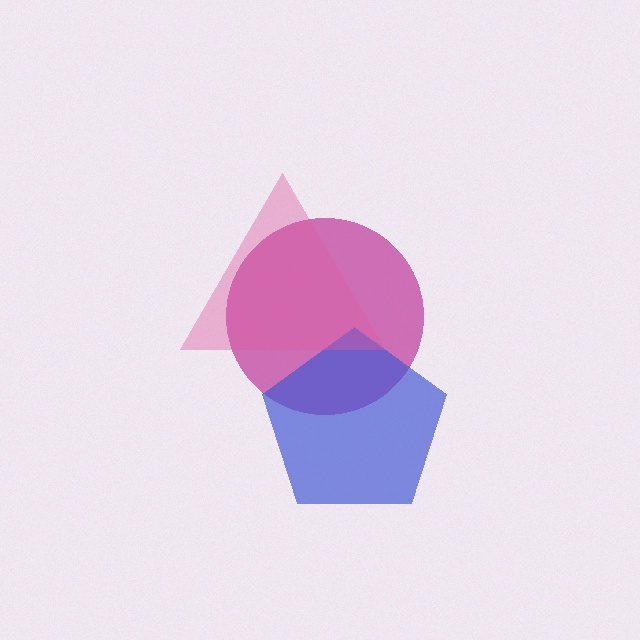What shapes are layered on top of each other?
The layered shapes are: a magenta circle, a blue pentagon, a pink triangle.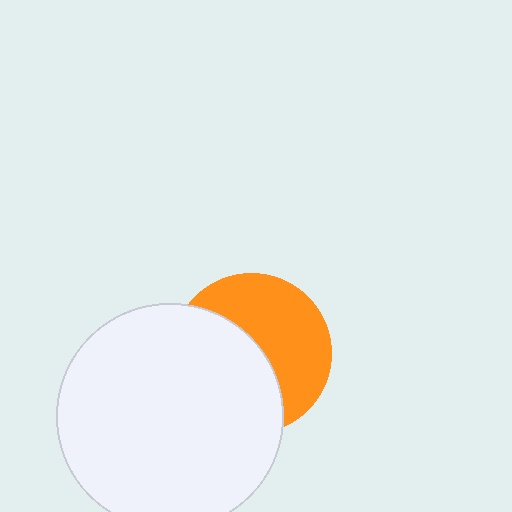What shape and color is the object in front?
The object in front is a white circle.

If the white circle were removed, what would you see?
You would see the complete orange circle.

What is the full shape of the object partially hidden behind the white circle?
The partially hidden object is an orange circle.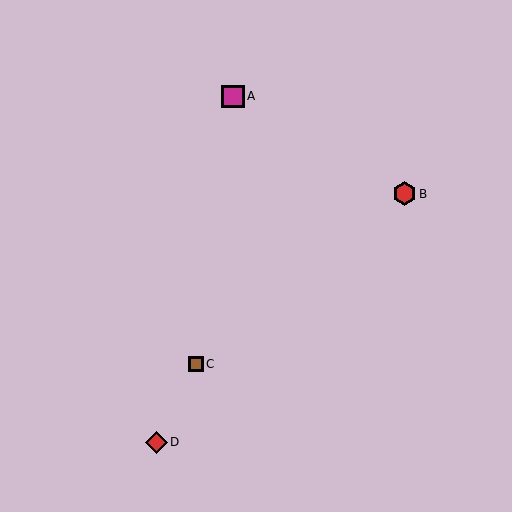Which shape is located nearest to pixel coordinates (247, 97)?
The magenta square (labeled A) at (233, 96) is nearest to that location.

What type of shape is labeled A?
Shape A is a magenta square.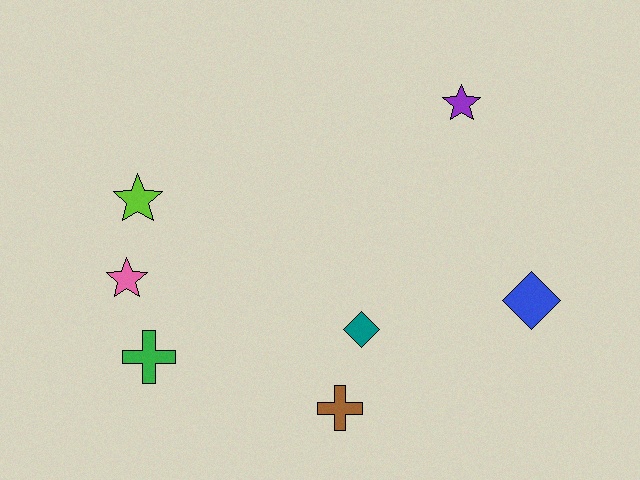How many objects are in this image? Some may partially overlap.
There are 7 objects.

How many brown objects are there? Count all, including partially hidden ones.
There is 1 brown object.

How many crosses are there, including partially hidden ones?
There are 2 crosses.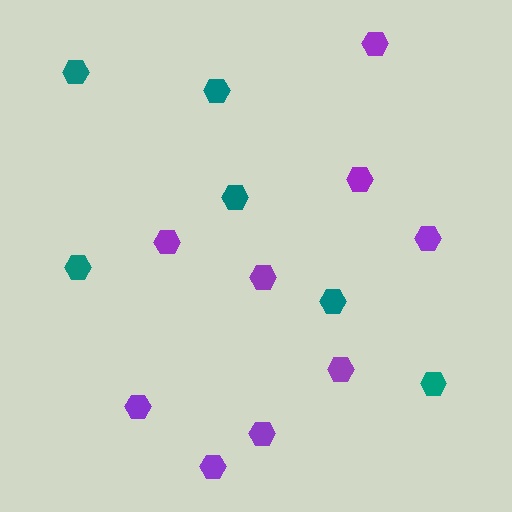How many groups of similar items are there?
There are 2 groups: one group of teal hexagons (6) and one group of purple hexagons (9).